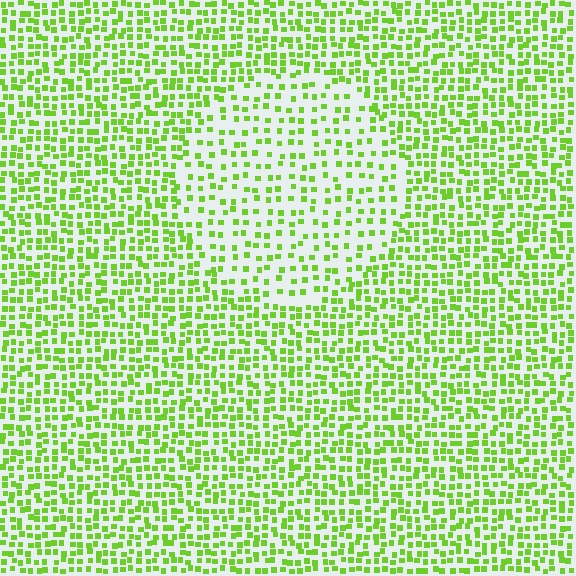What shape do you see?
I see a circle.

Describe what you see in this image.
The image contains small lime elements arranged at two different densities. A circle-shaped region is visible where the elements are less densely packed than the surrounding area.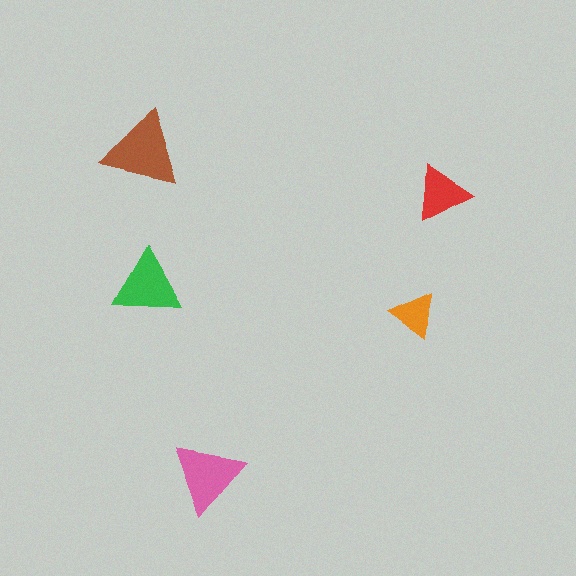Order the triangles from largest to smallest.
the brown one, the pink one, the green one, the red one, the orange one.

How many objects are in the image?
There are 5 objects in the image.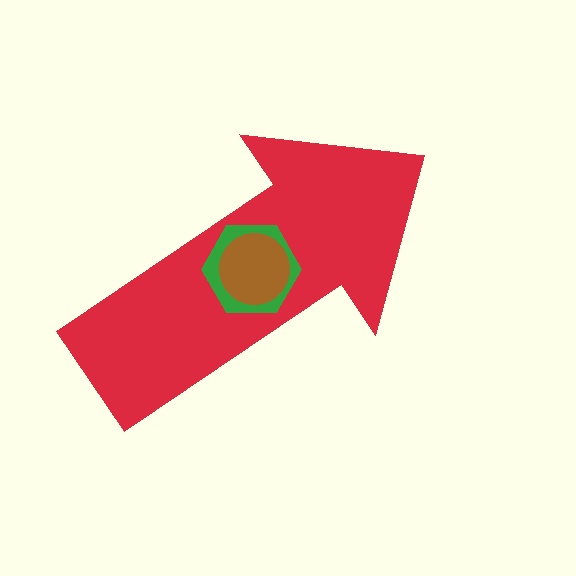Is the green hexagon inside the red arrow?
Yes.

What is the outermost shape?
The red arrow.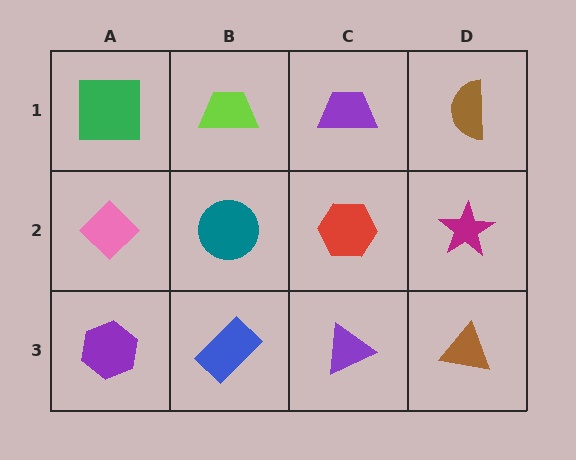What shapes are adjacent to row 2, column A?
A green square (row 1, column A), a purple hexagon (row 3, column A), a teal circle (row 2, column B).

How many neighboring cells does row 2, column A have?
3.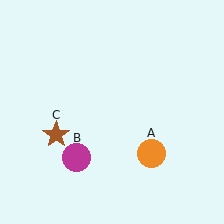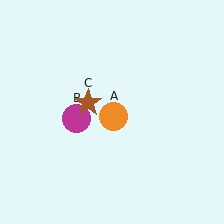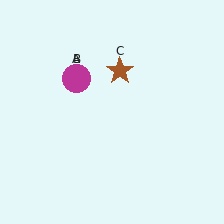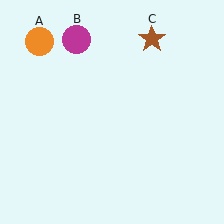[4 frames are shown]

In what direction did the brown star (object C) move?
The brown star (object C) moved up and to the right.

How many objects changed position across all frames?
3 objects changed position: orange circle (object A), magenta circle (object B), brown star (object C).